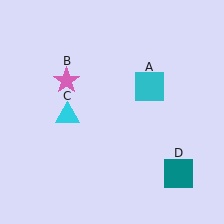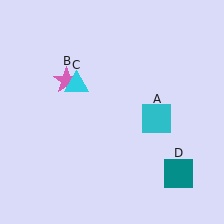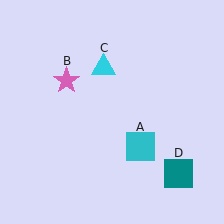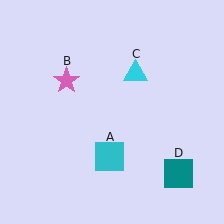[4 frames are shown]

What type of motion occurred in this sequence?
The cyan square (object A), cyan triangle (object C) rotated clockwise around the center of the scene.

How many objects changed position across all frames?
2 objects changed position: cyan square (object A), cyan triangle (object C).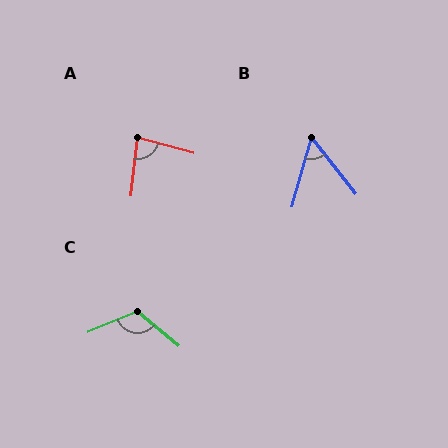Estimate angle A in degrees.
Approximately 82 degrees.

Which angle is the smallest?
B, at approximately 53 degrees.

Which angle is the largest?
C, at approximately 118 degrees.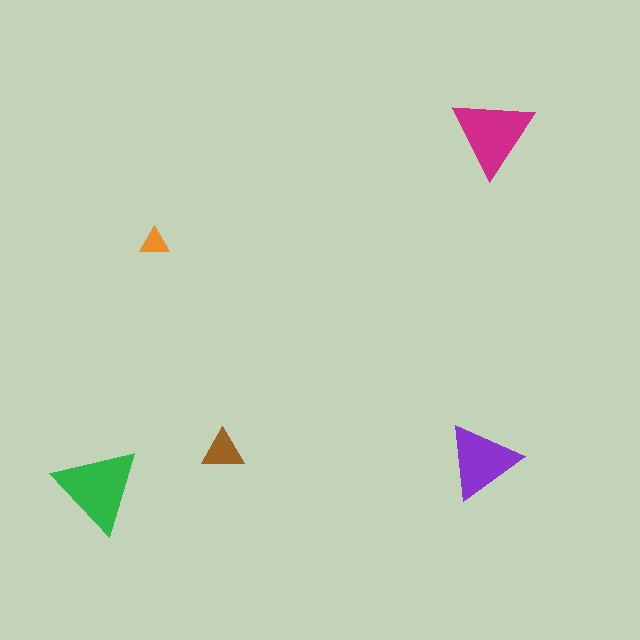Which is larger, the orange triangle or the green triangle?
The green one.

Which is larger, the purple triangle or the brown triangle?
The purple one.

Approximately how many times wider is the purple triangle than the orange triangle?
About 2.5 times wider.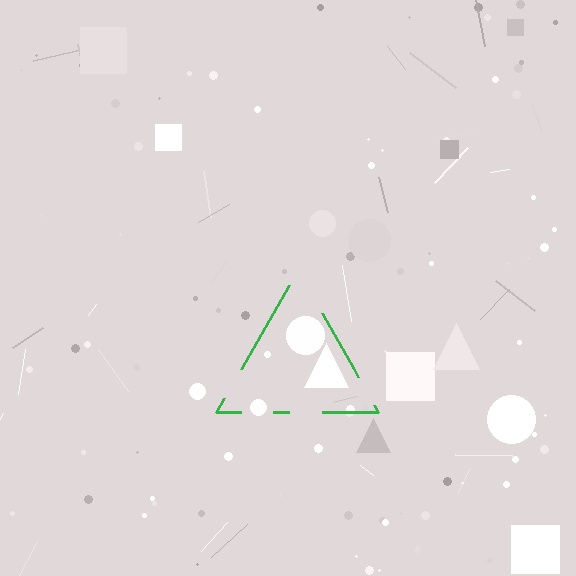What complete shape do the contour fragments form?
The contour fragments form a triangle.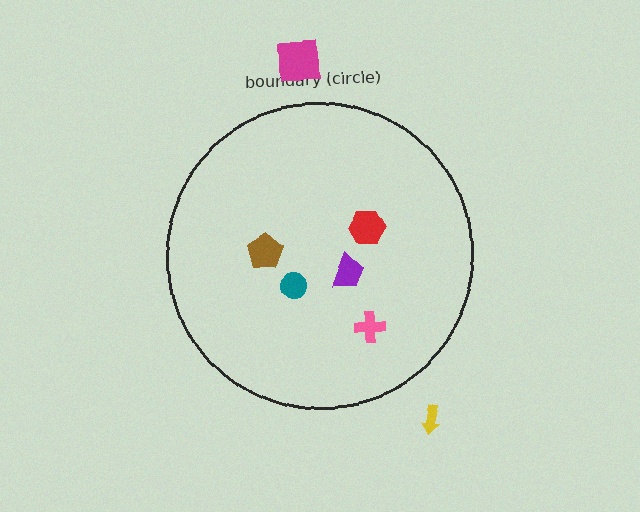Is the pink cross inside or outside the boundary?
Inside.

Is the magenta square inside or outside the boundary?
Outside.